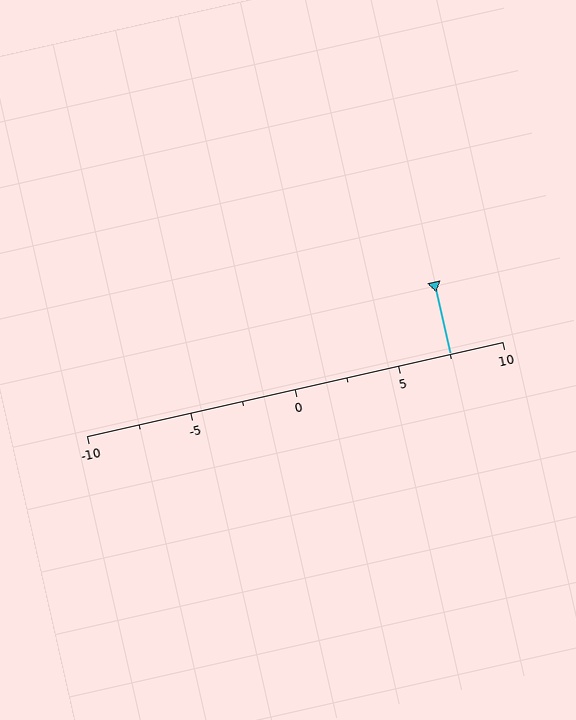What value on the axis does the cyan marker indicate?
The marker indicates approximately 7.5.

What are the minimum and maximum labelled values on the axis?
The axis runs from -10 to 10.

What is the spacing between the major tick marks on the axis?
The major ticks are spaced 5 apart.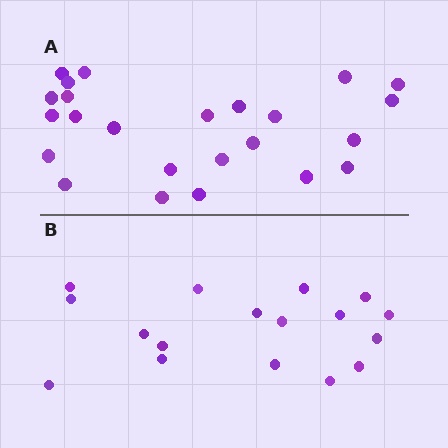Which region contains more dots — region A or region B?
Region A (the top region) has more dots.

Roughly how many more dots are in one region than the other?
Region A has roughly 8 or so more dots than region B.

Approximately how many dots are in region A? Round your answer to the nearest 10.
About 20 dots. (The exact count is 24, which rounds to 20.)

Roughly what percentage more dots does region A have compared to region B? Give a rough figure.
About 40% more.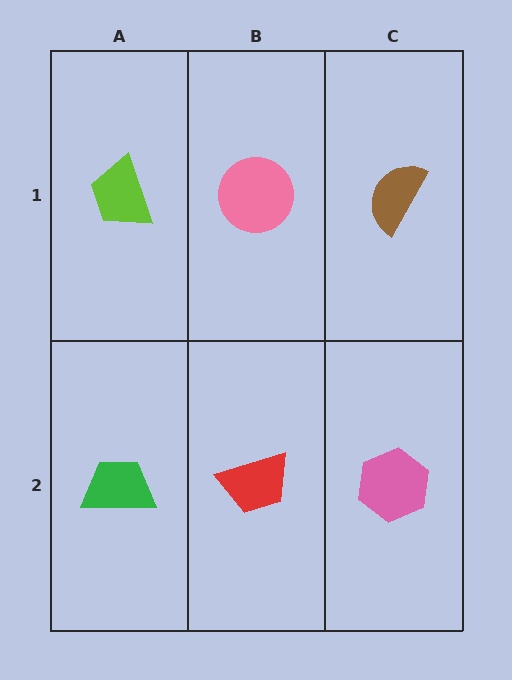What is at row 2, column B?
A red trapezoid.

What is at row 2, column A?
A green trapezoid.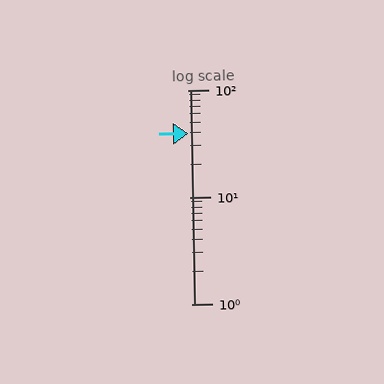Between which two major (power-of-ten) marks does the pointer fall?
The pointer is between 10 and 100.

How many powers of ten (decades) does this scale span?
The scale spans 2 decades, from 1 to 100.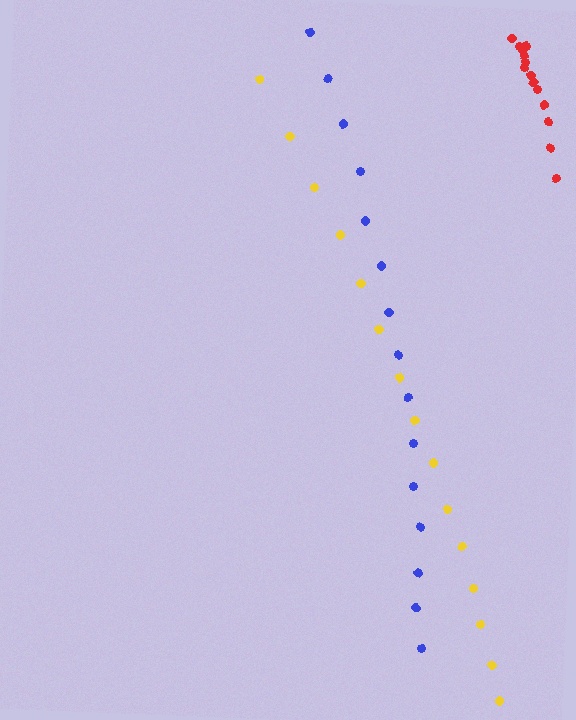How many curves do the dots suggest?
There are 3 distinct paths.